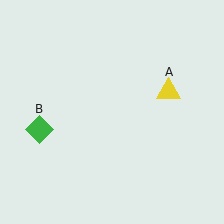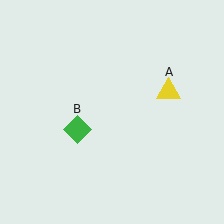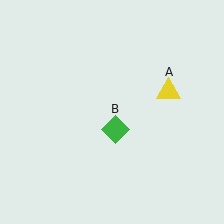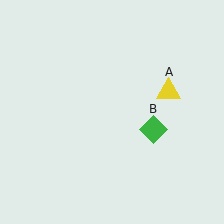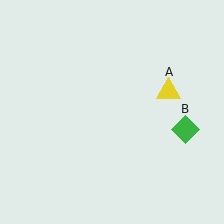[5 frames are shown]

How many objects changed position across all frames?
1 object changed position: green diamond (object B).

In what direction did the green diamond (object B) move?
The green diamond (object B) moved right.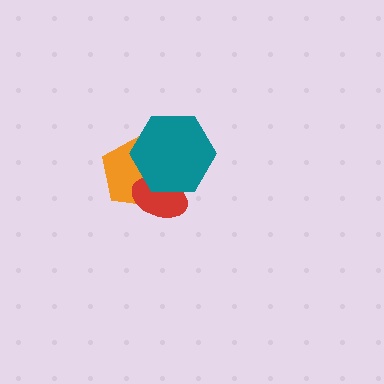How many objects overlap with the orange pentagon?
2 objects overlap with the orange pentagon.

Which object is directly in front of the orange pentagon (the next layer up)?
The red ellipse is directly in front of the orange pentagon.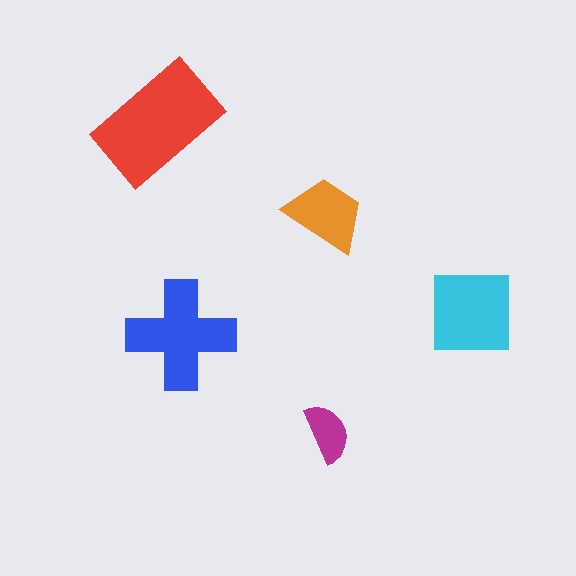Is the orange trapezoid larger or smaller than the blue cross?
Smaller.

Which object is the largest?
The red rectangle.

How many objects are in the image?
There are 5 objects in the image.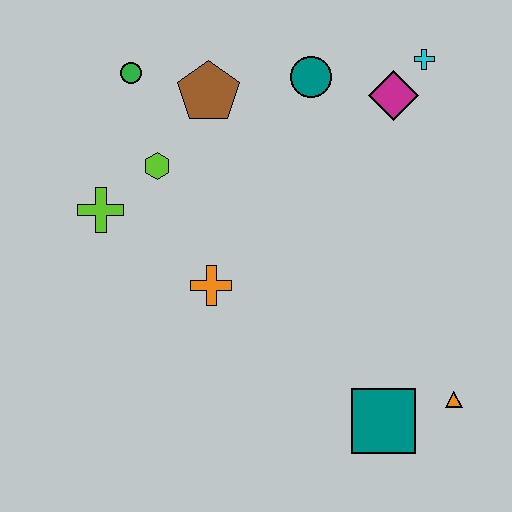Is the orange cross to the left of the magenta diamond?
Yes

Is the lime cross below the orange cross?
No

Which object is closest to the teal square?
The orange triangle is closest to the teal square.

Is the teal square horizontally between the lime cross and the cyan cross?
Yes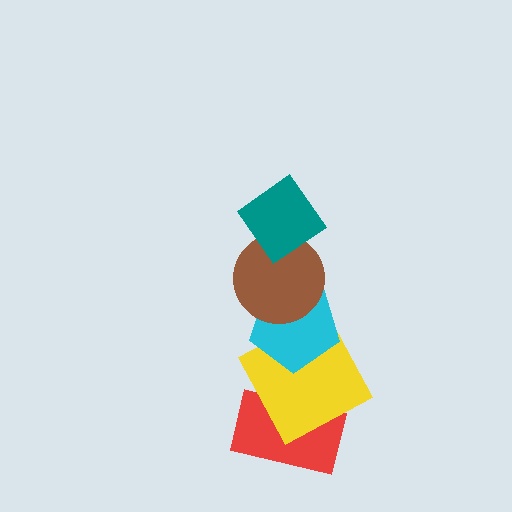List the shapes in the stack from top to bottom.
From top to bottom: the teal diamond, the brown circle, the cyan pentagon, the yellow square, the red rectangle.